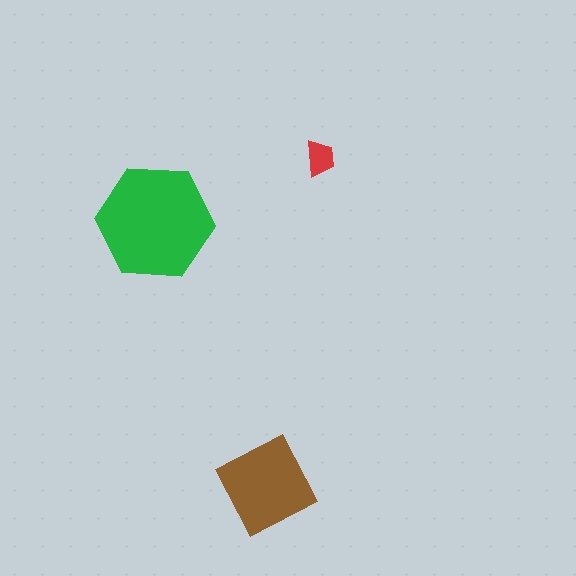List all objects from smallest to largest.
The red trapezoid, the brown diamond, the green hexagon.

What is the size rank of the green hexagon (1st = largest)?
1st.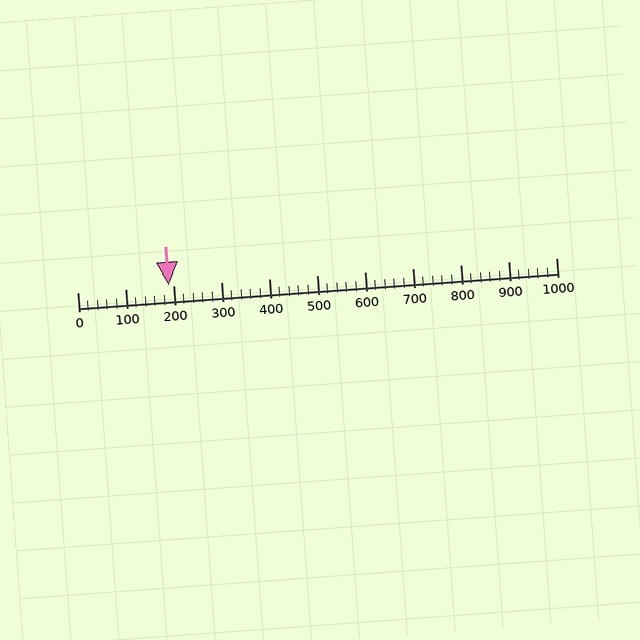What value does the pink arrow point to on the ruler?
The pink arrow points to approximately 190.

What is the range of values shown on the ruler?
The ruler shows values from 0 to 1000.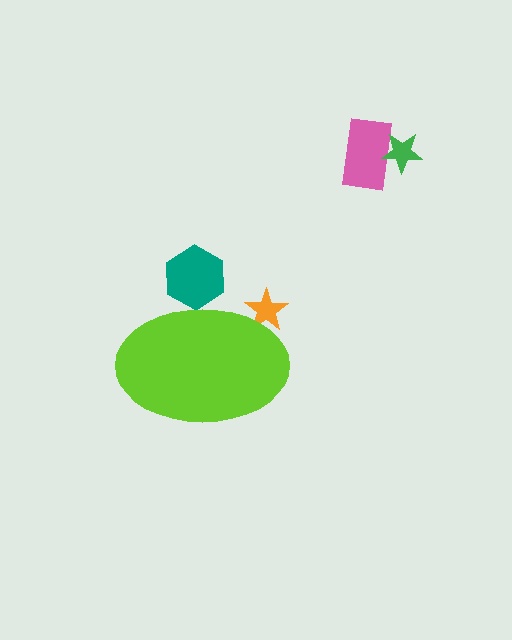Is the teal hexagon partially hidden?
Yes, the teal hexagon is partially hidden behind the lime ellipse.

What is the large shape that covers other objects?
A lime ellipse.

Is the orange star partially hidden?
Yes, the orange star is partially hidden behind the lime ellipse.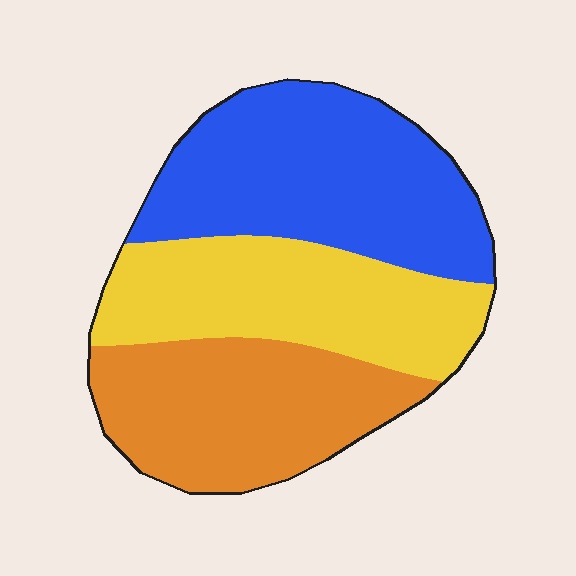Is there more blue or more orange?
Blue.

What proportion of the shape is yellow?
Yellow takes up between a sixth and a third of the shape.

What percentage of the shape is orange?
Orange covers around 30% of the shape.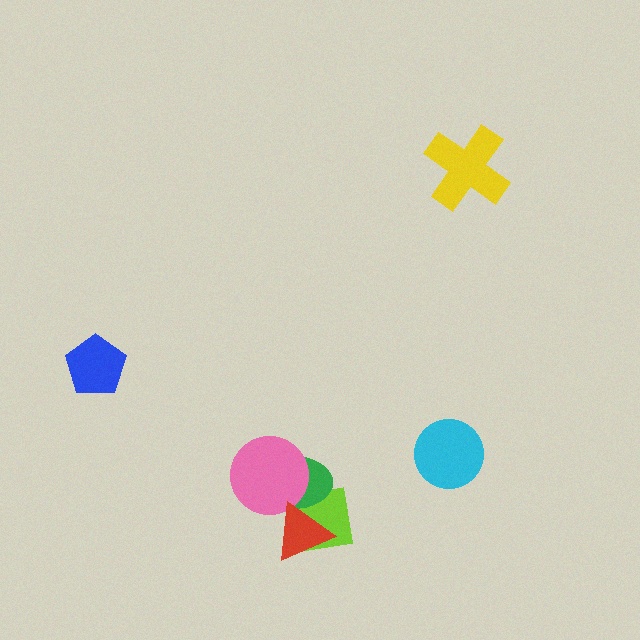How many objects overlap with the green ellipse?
3 objects overlap with the green ellipse.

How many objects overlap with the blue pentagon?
0 objects overlap with the blue pentagon.